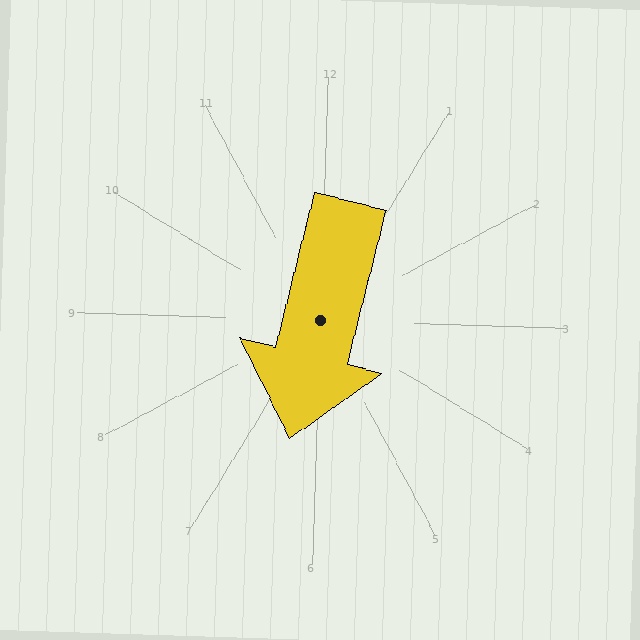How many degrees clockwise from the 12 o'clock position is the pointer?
Approximately 192 degrees.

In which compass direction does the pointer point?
South.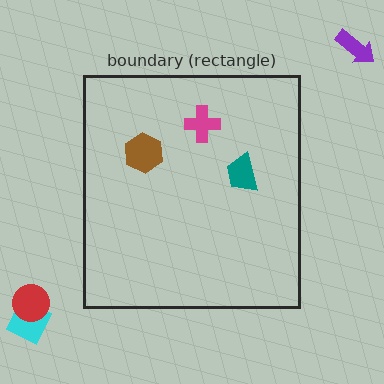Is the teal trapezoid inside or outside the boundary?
Inside.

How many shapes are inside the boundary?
3 inside, 3 outside.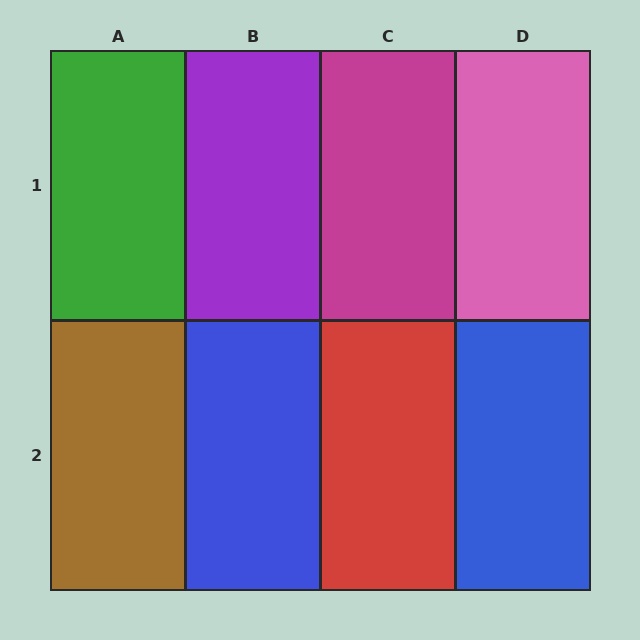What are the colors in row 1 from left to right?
Green, purple, magenta, pink.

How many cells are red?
1 cell is red.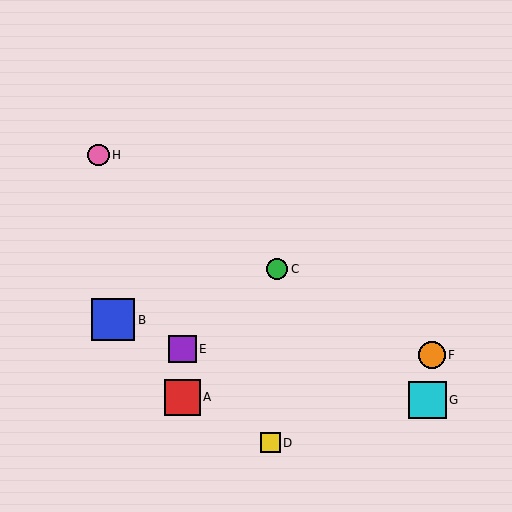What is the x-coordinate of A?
Object A is at x≈182.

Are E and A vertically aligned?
Yes, both are at x≈182.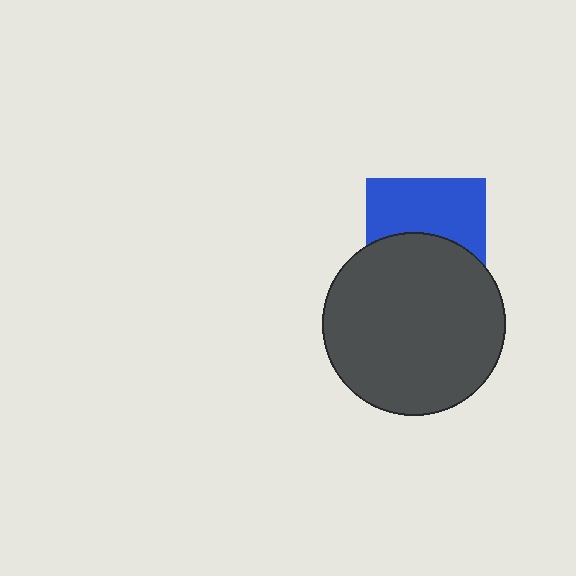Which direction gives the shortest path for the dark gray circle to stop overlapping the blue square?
Moving down gives the shortest separation.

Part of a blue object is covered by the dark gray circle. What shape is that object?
It is a square.